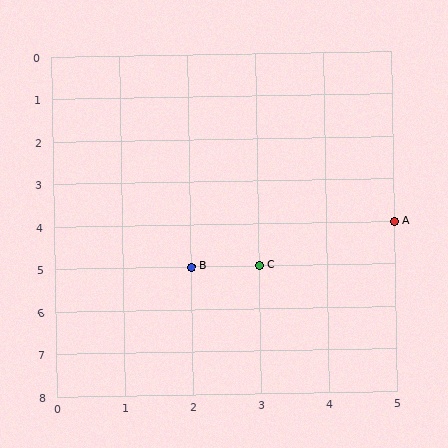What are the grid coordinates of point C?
Point C is at grid coordinates (3, 5).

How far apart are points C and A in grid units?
Points C and A are 2 columns and 1 row apart (about 2.2 grid units diagonally).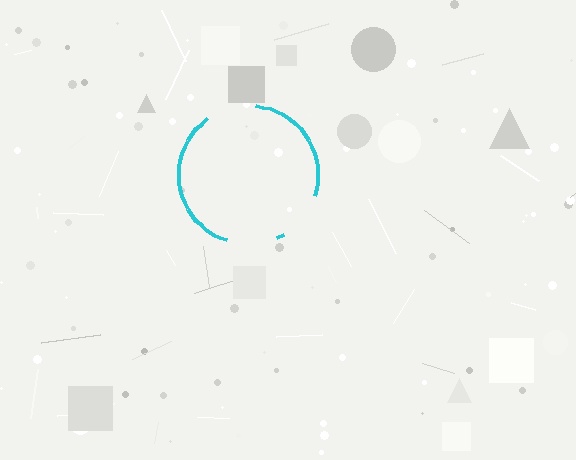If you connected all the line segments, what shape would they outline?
They would outline a circle.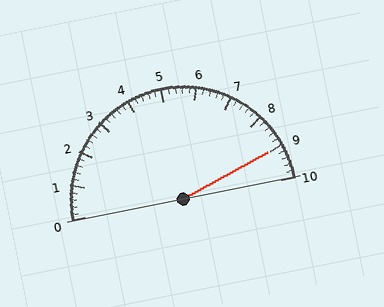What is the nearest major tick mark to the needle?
The nearest major tick mark is 9.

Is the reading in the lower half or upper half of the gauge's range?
The reading is in the upper half of the range (0 to 10).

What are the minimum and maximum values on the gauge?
The gauge ranges from 0 to 10.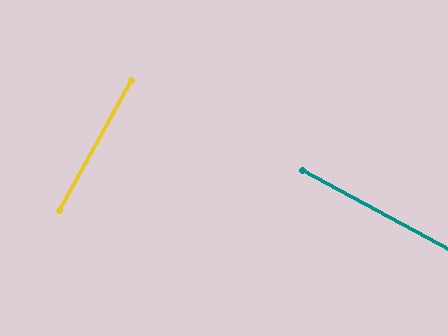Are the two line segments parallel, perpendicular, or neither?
Perpendicular — they meet at approximately 89°.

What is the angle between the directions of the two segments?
Approximately 89 degrees.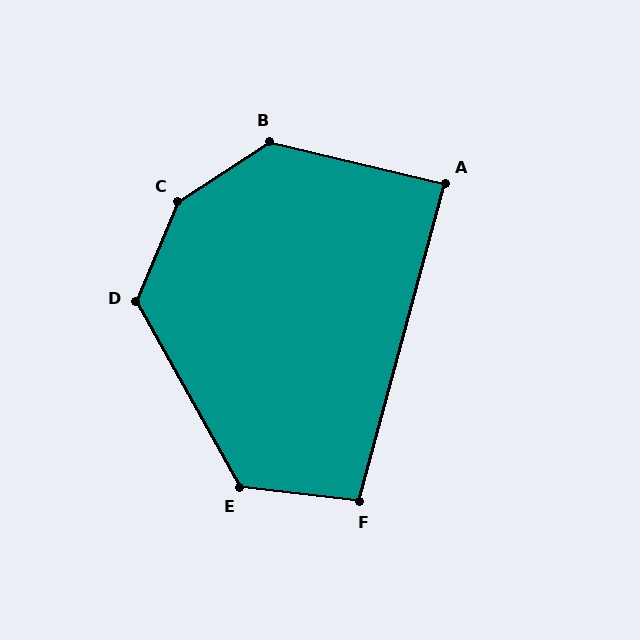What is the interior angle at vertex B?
Approximately 134 degrees (obtuse).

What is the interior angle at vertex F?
Approximately 99 degrees (obtuse).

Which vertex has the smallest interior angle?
A, at approximately 88 degrees.